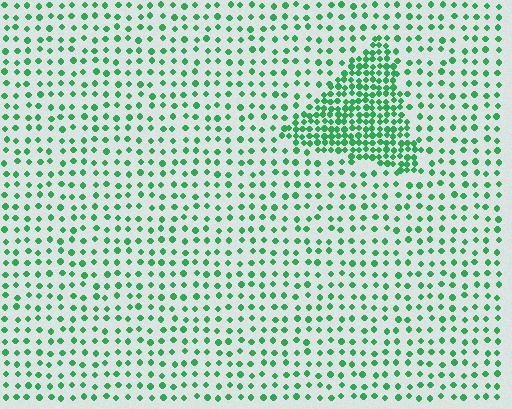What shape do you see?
I see a triangle.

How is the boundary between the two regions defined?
The boundary is defined by a change in element density (approximately 2.6x ratio). All elements are the same color, size, and shape.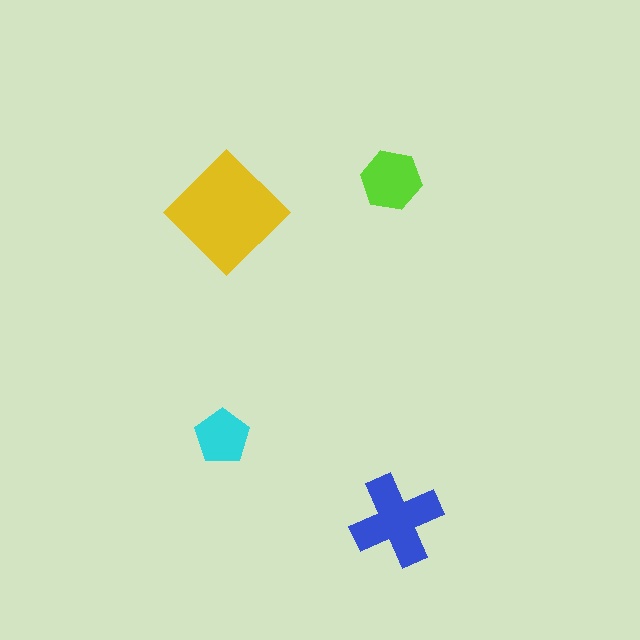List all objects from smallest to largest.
The cyan pentagon, the lime hexagon, the blue cross, the yellow diamond.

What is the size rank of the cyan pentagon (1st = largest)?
4th.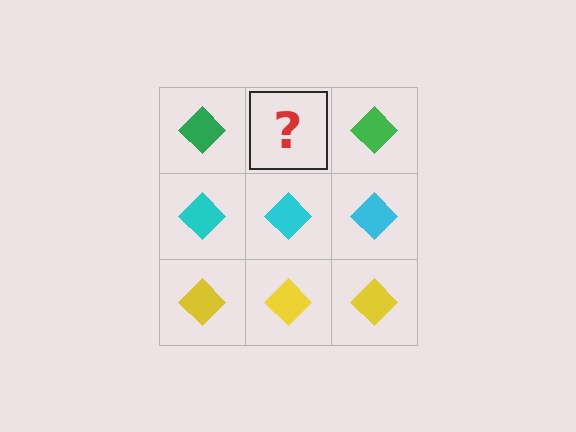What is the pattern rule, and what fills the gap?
The rule is that each row has a consistent color. The gap should be filled with a green diamond.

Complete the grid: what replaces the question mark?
The question mark should be replaced with a green diamond.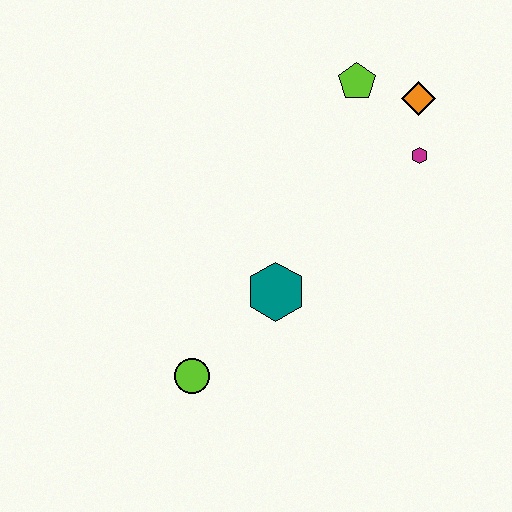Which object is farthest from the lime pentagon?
The lime circle is farthest from the lime pentagon.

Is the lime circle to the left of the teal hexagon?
Yes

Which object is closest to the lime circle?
The teal hexagon is closest to the lime circle.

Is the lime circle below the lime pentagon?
Yes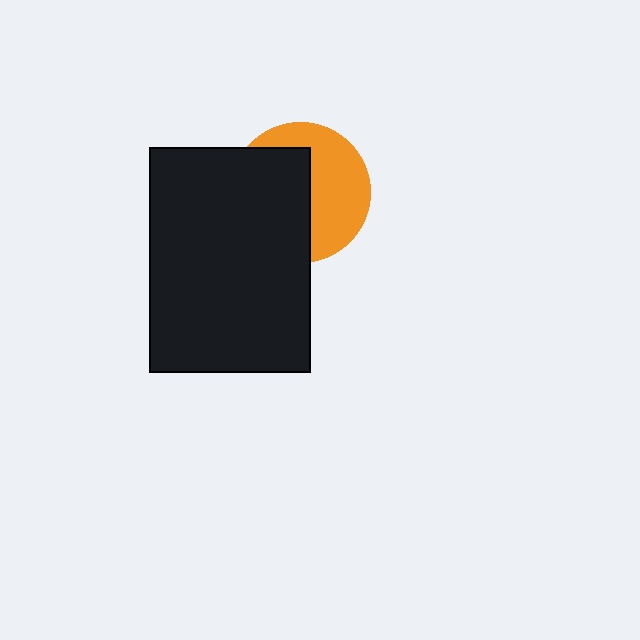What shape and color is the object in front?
The object in front is a black rectangle.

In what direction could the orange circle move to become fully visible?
The orange circle could move right. That would shift it out from behind the black rectangle entirely.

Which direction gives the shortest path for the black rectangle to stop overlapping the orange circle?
Moving left gives the shortest separation.